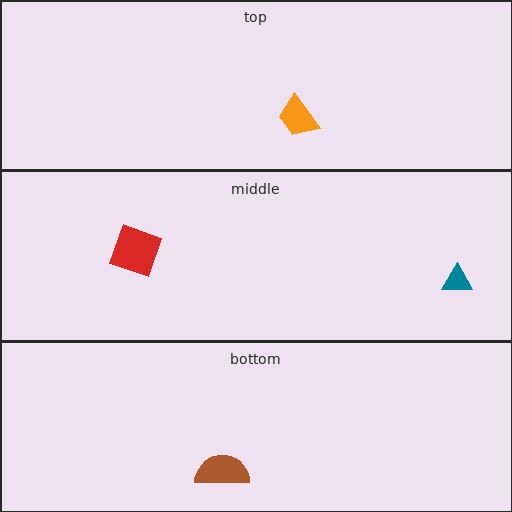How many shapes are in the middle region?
2.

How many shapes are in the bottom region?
1.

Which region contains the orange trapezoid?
The top region.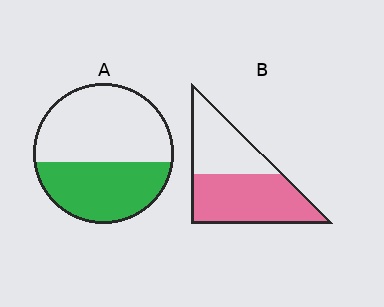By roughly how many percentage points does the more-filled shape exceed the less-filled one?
By roughly 15 percentage points (B over A).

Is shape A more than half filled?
No.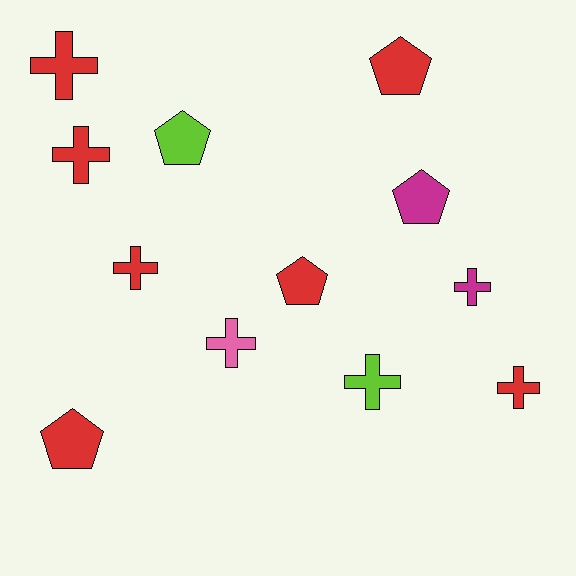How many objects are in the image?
There are 12 objects.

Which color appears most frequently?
Red, with 7 objects.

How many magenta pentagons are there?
There is 1 magenta pentagon.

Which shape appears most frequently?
Cross, with 7 objects.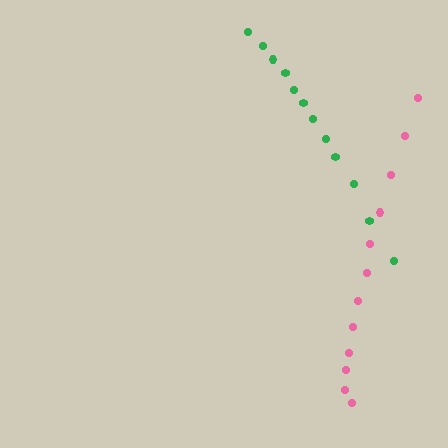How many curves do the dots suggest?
There are 2 distinct paths.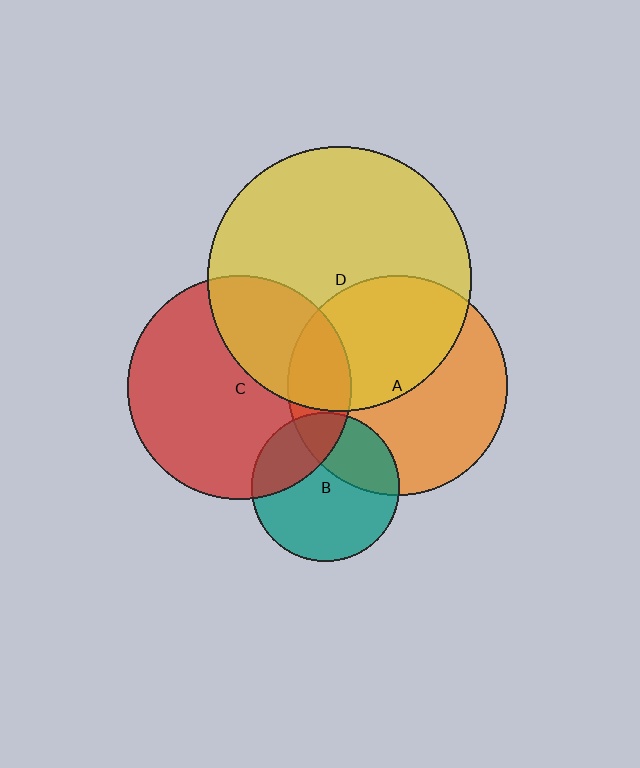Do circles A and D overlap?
Yes.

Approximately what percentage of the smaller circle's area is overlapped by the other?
Approximately 45%.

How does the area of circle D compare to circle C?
Approximately 1.4 times.